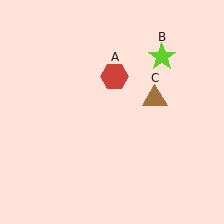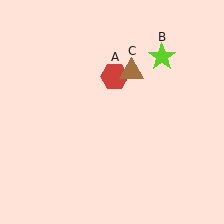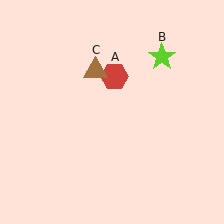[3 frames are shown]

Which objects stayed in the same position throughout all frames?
Red hexagon (object A) and lime star (object B) remained stationary.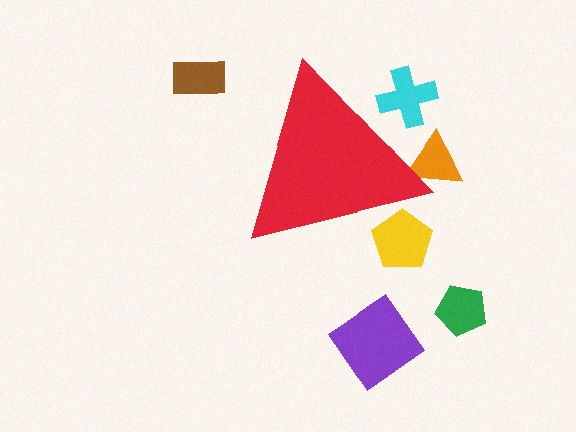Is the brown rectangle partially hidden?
No, the brown rectangle is fully visible.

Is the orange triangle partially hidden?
Yes, the orange triangle is partially hidden behind the red triangle.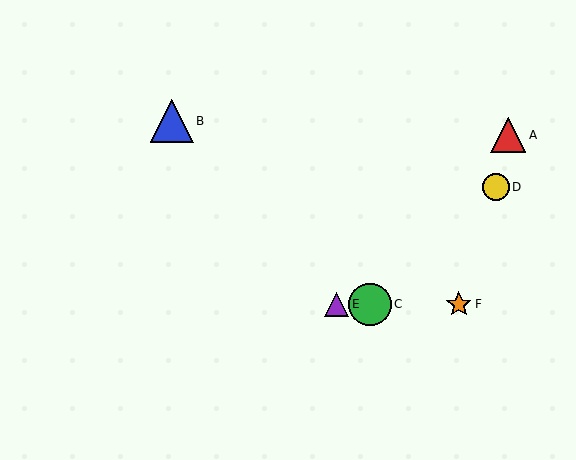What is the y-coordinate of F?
Object F is at y≈304.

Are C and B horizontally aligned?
No, C is at y≈304 and B is at y≈121.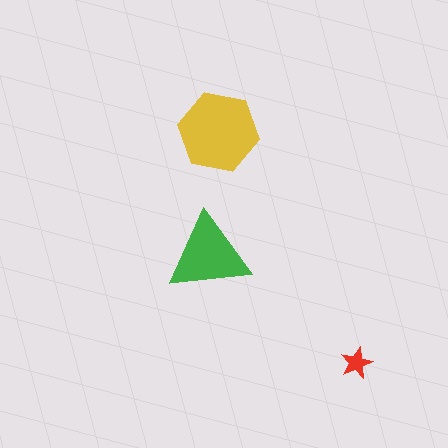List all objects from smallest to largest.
The red star, the green triangle, the yellow hexagon.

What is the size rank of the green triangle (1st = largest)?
2nd.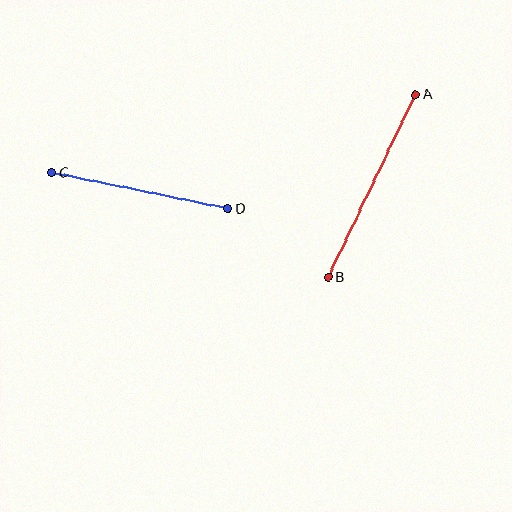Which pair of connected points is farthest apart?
Points A and B are farthest apart.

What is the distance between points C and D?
The distance is approximately 180 pixels.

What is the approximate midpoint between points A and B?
The midpoint is at approximately (372, 186) pixels.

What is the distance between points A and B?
The distance is approximately 202 pixels.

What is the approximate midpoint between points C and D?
The midpoint is at approximately (140, 191) pixels.